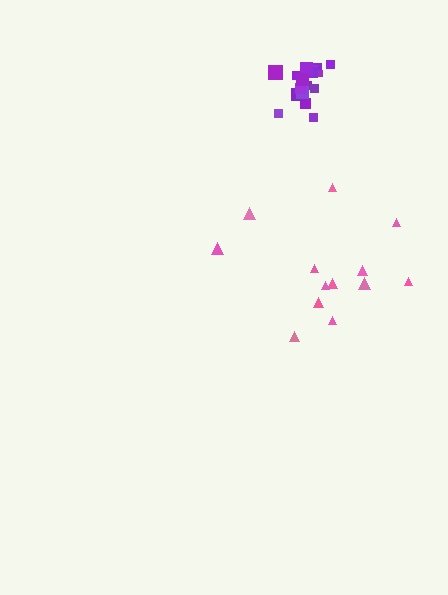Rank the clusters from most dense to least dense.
purple, pink.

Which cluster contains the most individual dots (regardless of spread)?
Purple (18).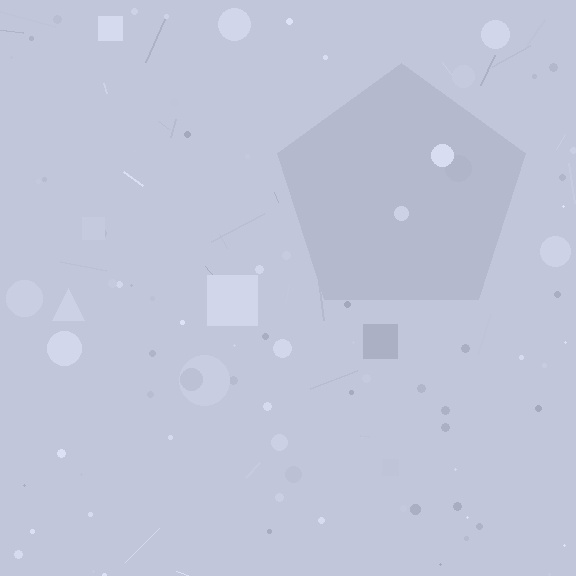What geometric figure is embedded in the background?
A pentagon is embedded in the background.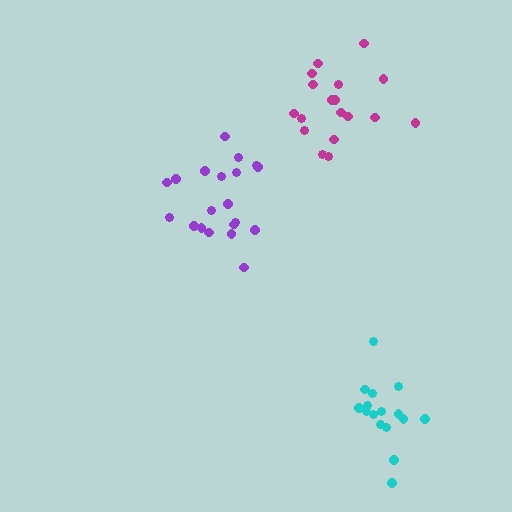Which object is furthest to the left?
The purple cluster is leftmost.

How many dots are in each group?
Group 1: 18 dots, Group 2: 20 dots, Group 3: 16 dots (54 total).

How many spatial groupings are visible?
There are 3 spatial groupings.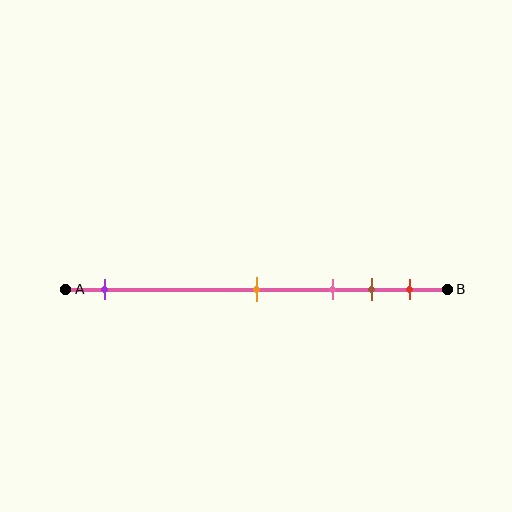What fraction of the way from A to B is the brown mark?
The brown mark is approximately 80% (0.8) of the way from A to B.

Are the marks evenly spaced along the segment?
No, the marks are not evenly spaced.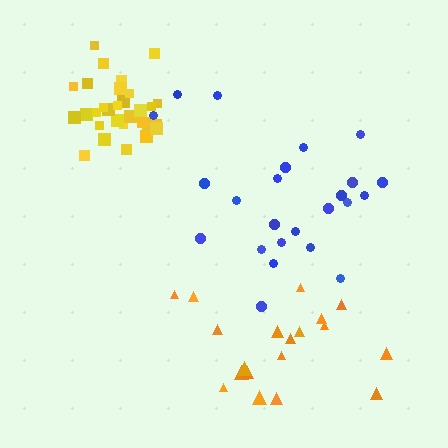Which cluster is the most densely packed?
Yellow.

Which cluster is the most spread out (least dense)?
Blue.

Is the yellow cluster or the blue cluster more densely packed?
Yellow.